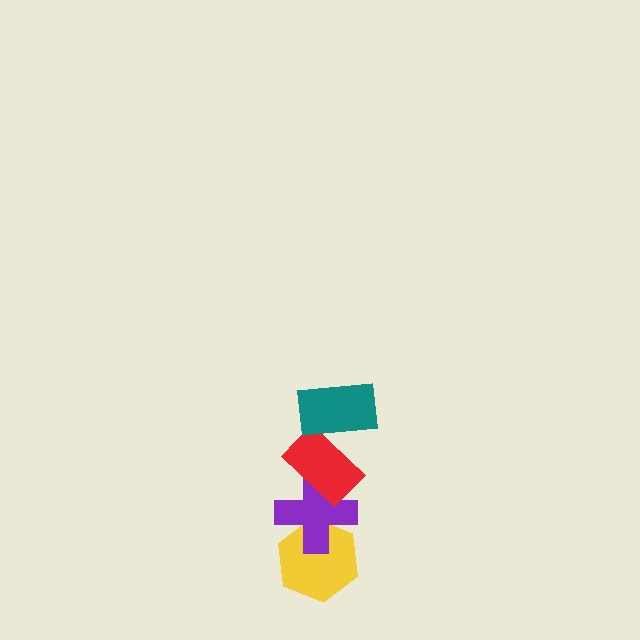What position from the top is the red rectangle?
The red rectangle is 2nd from the top.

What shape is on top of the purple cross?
The red rectangle is on top of the purple cross.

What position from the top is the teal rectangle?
The teal rectangle is 1st from the top.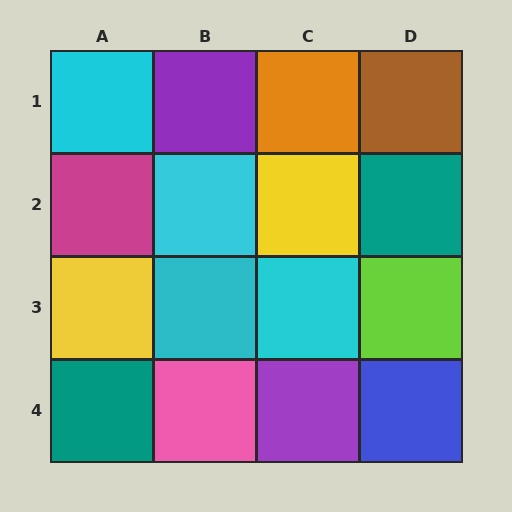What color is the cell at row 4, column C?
Purple.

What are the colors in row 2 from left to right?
Magenta, cyan, yellow, teal.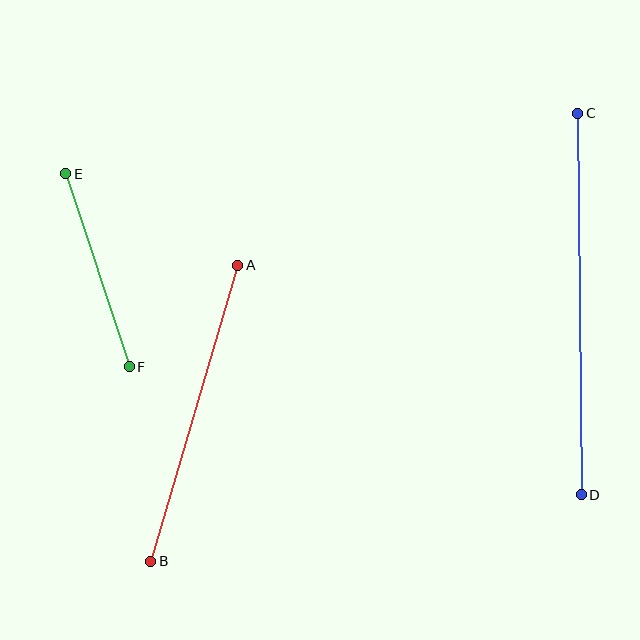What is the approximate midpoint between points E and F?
The midpoint is at approximately (98, 270) pixels.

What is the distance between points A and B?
The distance is approximately 308 pixels.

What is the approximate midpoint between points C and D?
The midpoint is at approximately (579, 304) pixels.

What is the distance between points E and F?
The distance is approximately 203 pixels.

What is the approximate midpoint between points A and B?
The midpoint is at approximately (194, 413) pixels.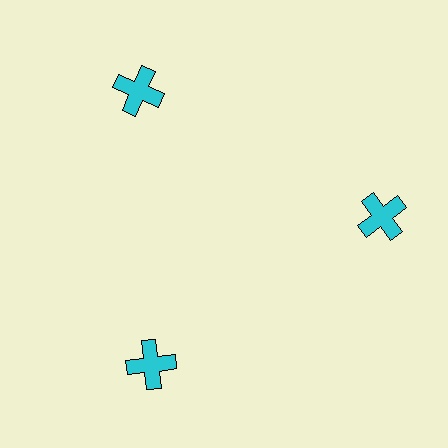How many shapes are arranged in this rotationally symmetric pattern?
There are 3 shapes, arranged in 3 groups of 1.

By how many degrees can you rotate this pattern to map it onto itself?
The pattern maps onto itself every 120 degrees of rotation.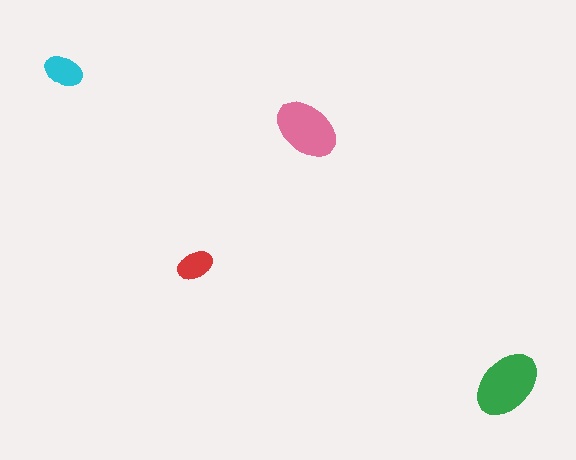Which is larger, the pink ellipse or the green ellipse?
The green one.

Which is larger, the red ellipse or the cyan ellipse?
The cyan one.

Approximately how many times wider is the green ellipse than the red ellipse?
About 2 times wider.